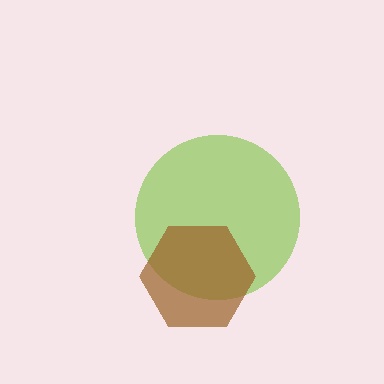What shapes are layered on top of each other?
The layered shapes are: a lime circle, a brown hexagon.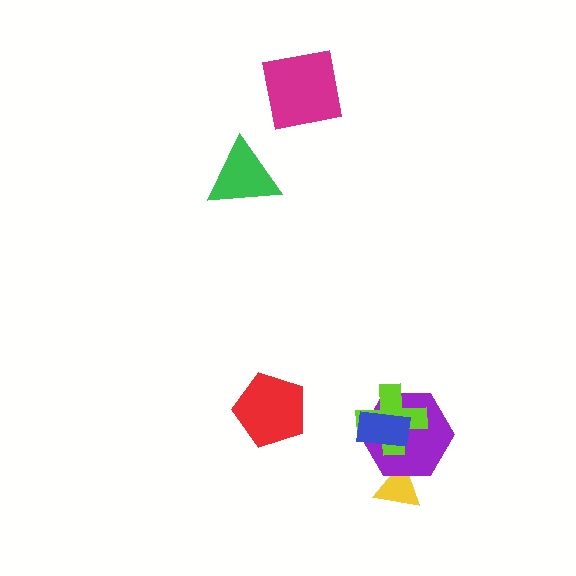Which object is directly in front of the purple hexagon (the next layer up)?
The lime cross is directly in front of the purple hexagon.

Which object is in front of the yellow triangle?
The purple hexagon is in front of the yellow triangle.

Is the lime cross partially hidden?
Yes, it is partially covered by another shape.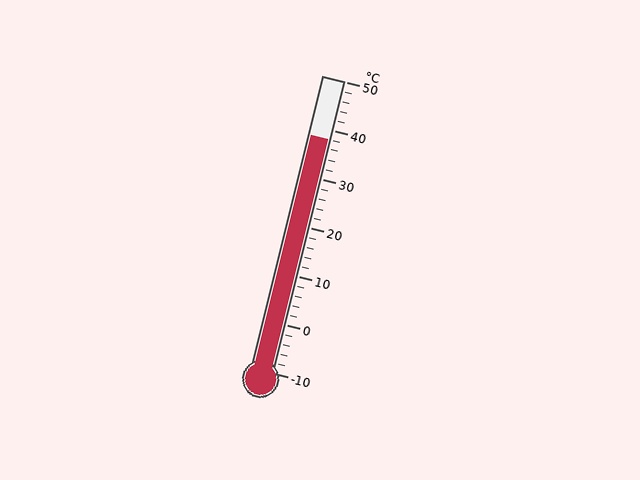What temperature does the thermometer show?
The thermometer shows approximately 38°C.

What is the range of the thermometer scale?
The thermometer scale ranges from -10°C to 50°C.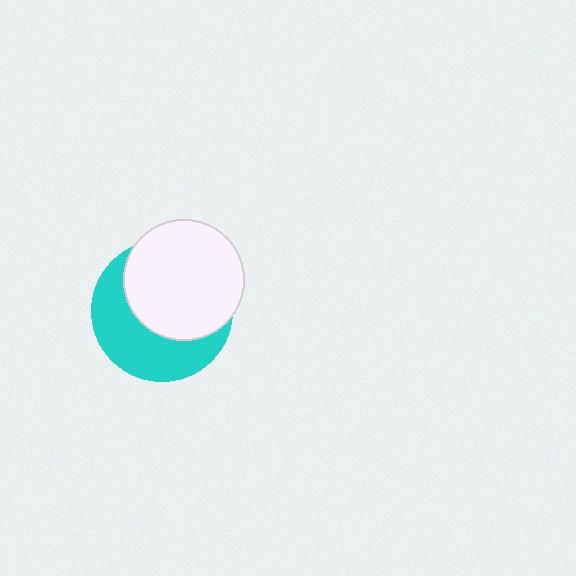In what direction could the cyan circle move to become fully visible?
The cyan circle could move toward the lower-left. That would shift it out from behind the white circle entirely.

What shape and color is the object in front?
The object in front is a white circle.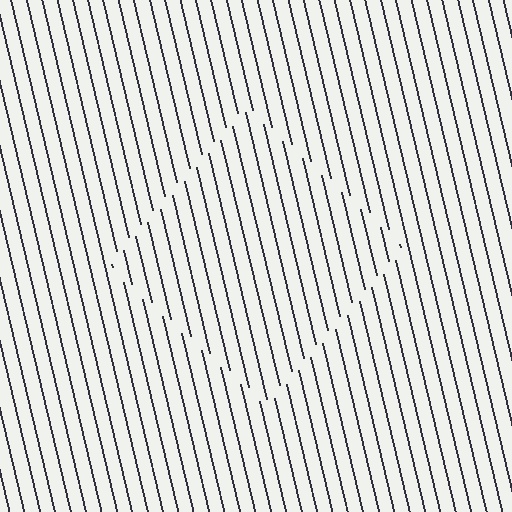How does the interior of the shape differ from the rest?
The interior of the shape contains the same grating, shifted by half a period — the contour is defined by the phase discontinuity where line-ends from the inner and outer gratings abut.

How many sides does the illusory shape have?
4 sides — the line-ends trace a square.